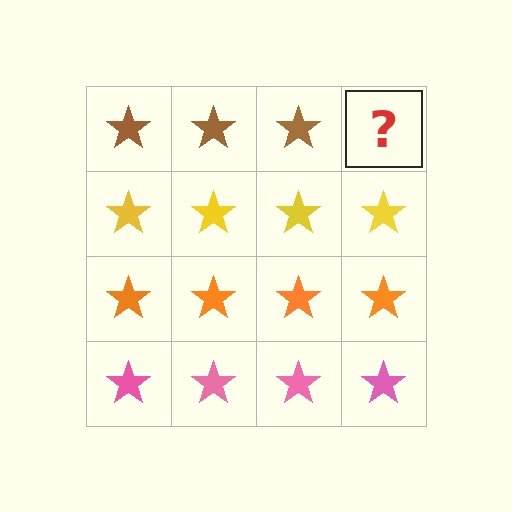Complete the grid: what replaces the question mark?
The question mark should be replaced with a brown star.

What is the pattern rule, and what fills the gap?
The rule is that each row has a consistent color. The gap should be filled with a brown star.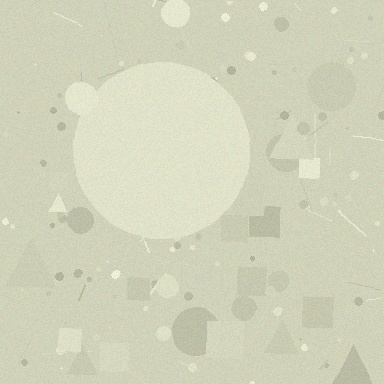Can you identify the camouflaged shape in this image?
The camouflaged shape is a circle.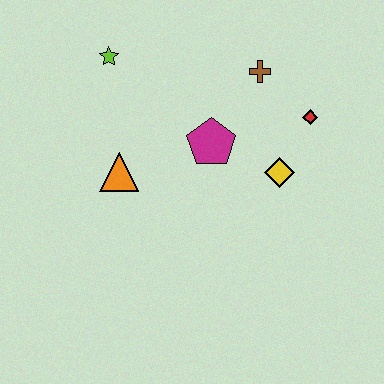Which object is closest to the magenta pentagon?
The yellow diamond is closest to the magenta pentagon.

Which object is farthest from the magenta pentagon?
The lime star is farthest from the magenta pentagon.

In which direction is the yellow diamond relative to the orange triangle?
The yellow diamond is to the right of the orange triangle.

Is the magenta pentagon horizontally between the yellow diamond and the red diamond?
No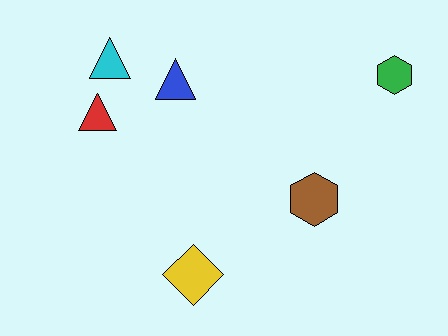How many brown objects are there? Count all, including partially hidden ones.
There is 1 brown object.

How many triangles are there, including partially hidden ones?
There are 3 triangles.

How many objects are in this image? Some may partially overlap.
There are 6 objects.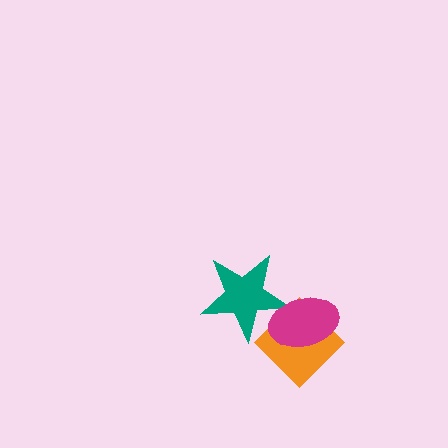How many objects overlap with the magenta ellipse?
2 objects overlap with the magenta ellipse.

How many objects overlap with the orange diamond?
2 objects overlap with the orange diamond.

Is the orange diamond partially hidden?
Yes, it is partially covered by another shape.